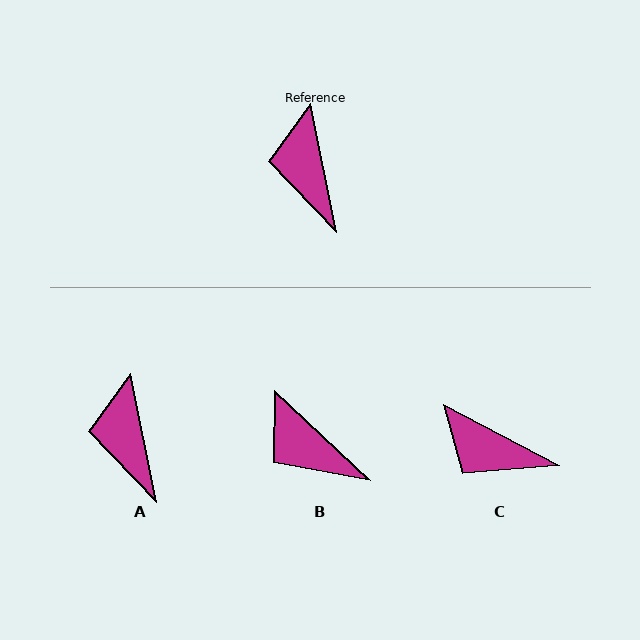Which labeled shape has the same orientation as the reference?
A.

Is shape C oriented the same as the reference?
No, it is off by about 51 degrees.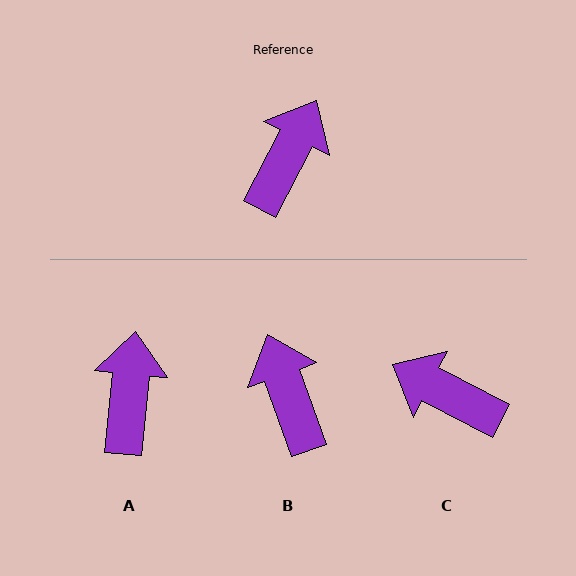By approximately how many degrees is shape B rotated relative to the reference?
Approximately 47 degrees counter-clockwise.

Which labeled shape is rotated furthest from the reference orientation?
C, about 90 degrees away.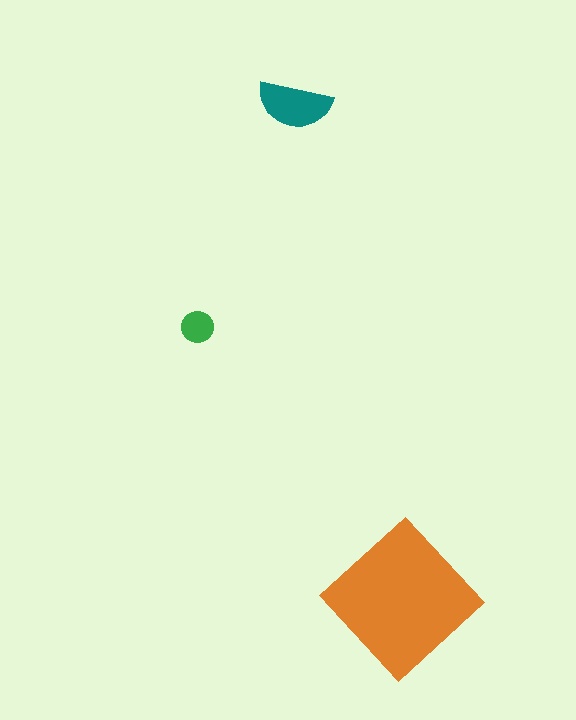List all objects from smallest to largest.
The green circle, the teal semicircle, the orange diamond.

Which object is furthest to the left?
The green circle is leftmost.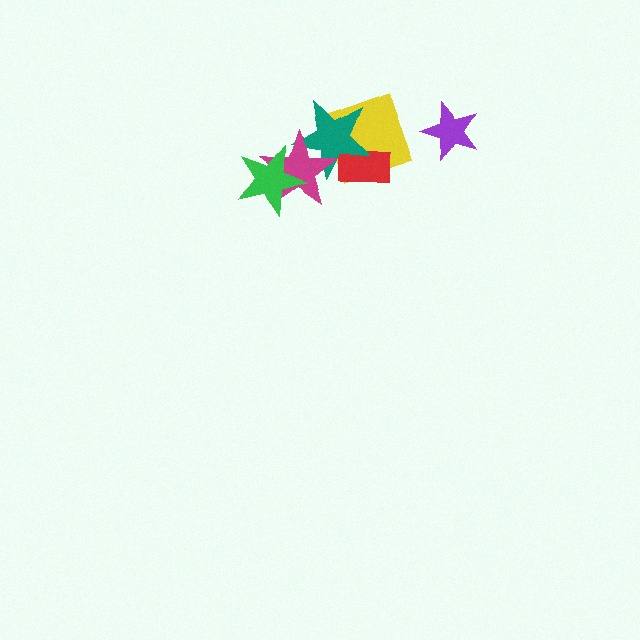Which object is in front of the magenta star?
The green star is in front of the magenta star.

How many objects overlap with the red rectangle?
2 objects overlap with the red rectangle.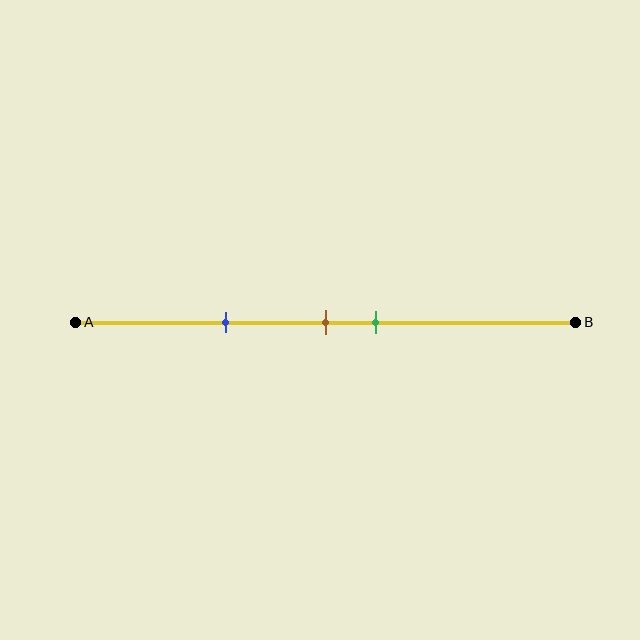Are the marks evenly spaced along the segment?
No, the marks are not evenly spaced.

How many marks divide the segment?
There are 3 marks dividing the segment.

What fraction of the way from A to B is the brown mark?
The brown mark is approximately 50% (0.5) of the way from A to B.